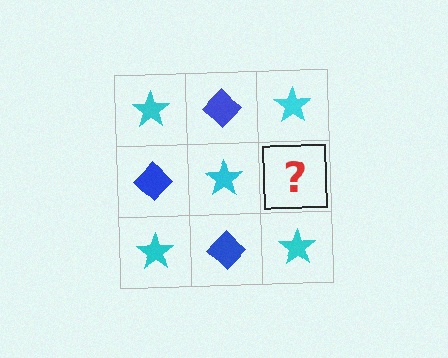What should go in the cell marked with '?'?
The missing cell should contain a blue diamond.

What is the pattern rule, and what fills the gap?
The rule is that it alternates cyan star and blue diamond in a checkerboard pattern. The gap should be filled with a blue diamond.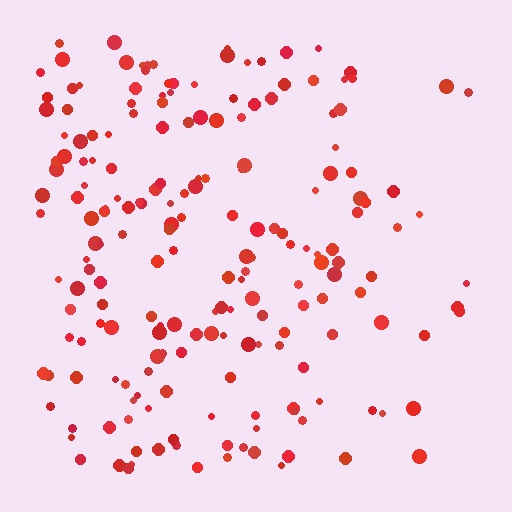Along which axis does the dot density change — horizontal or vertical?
Horizontal.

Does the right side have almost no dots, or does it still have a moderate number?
Still a moderate number, just noticeably fewer than the left.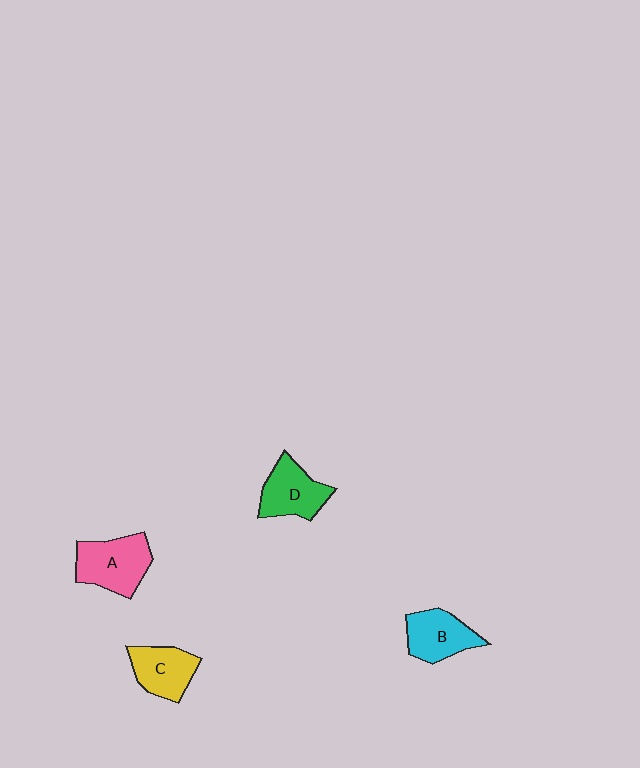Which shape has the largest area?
Shape A (pink).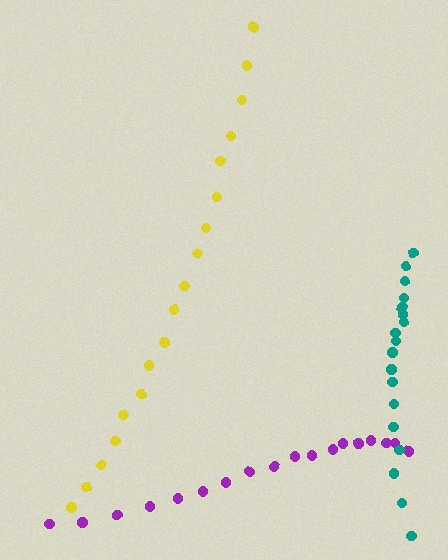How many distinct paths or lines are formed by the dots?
There are 3 distinct paths.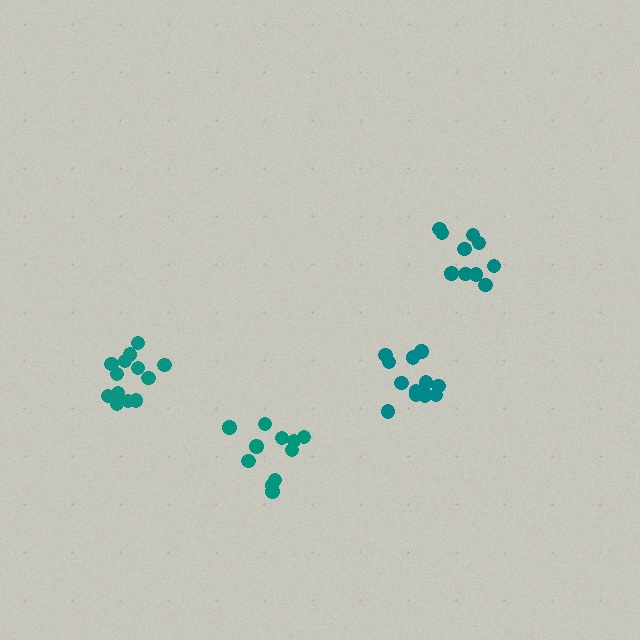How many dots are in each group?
Group 1: 11 dots, Group 2: 13 dots, Group 3: 11 dots, Group 4: 13 dots (48 total).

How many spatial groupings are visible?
There are 4 spatial groupings.